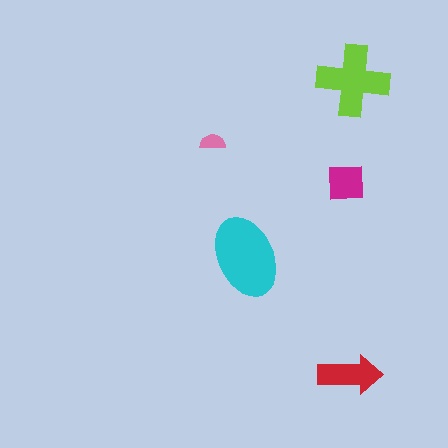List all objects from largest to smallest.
The cyan ellipse, the lime cross, the red arrow, the magenta square, the pink semicircle.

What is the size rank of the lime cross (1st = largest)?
2nd.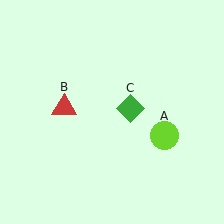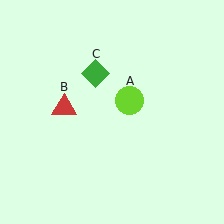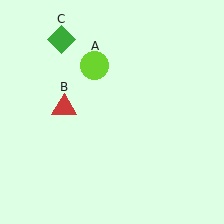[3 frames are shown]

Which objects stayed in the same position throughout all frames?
Red triangle (object B) remained stationary.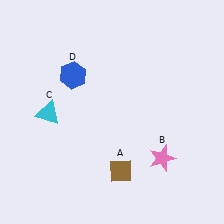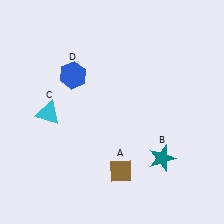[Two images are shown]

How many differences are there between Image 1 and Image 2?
There is 1 difference between the two images.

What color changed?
The star (B) changed from pink in Image 1 to teal in Image 2.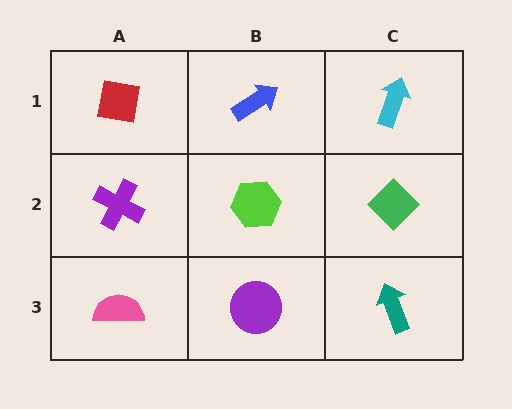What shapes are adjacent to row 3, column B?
A lime hexagon (row 2, column B), a pink semicircle (row 3, column A), a teal arrow (row 3, column C).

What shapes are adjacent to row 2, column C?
A cyan arrow (row 1, column C), a teal arrow (row 3, column C), a lime hexagon (row 2, column B).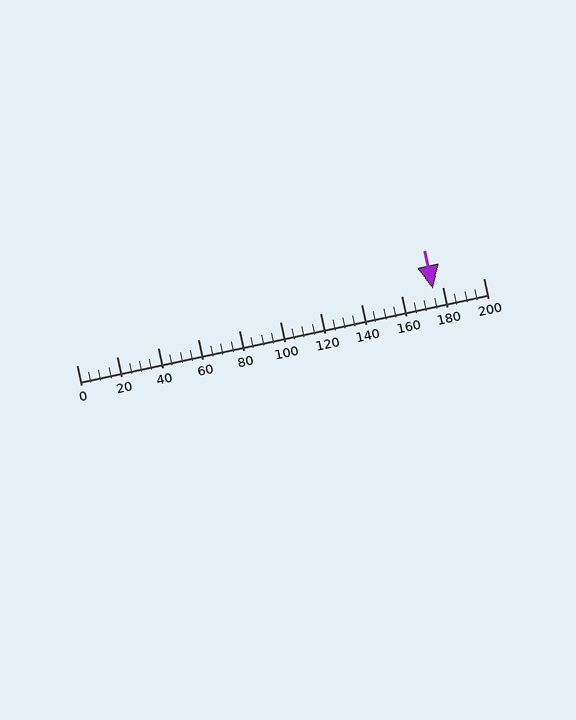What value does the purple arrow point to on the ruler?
The purple arrow points to approximately 175.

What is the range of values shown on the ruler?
The ruler shows values from 0 to 200.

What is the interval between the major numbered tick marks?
The major tick marks are spaced 20 units apart.